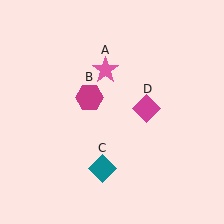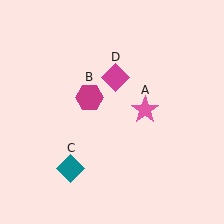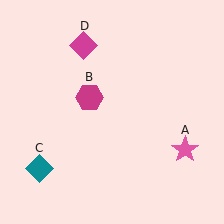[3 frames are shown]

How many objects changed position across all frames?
3 objects changed position: pink star (object A), teal diamond (object C), magenta diamond (object D).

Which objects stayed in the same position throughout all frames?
Magenta hexagon (object B) remained stationary.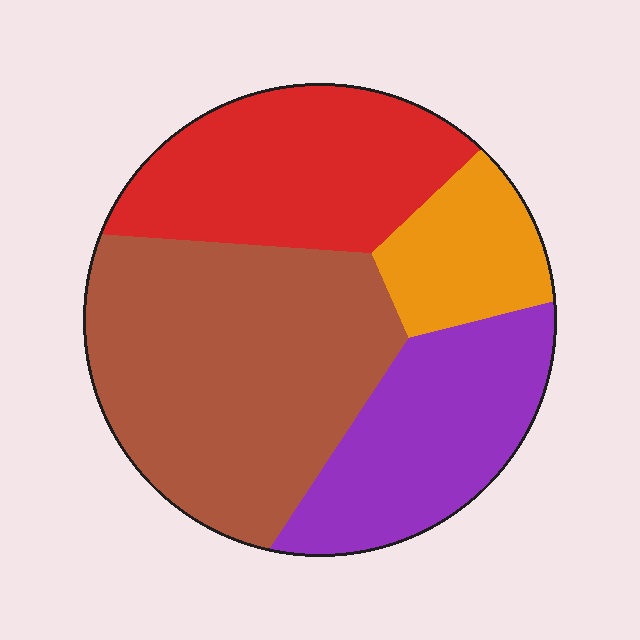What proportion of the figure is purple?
Purple takes up about one fifth (1/5) of the figure.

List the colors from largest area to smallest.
From largest to smallest: brown, red, purple, orange.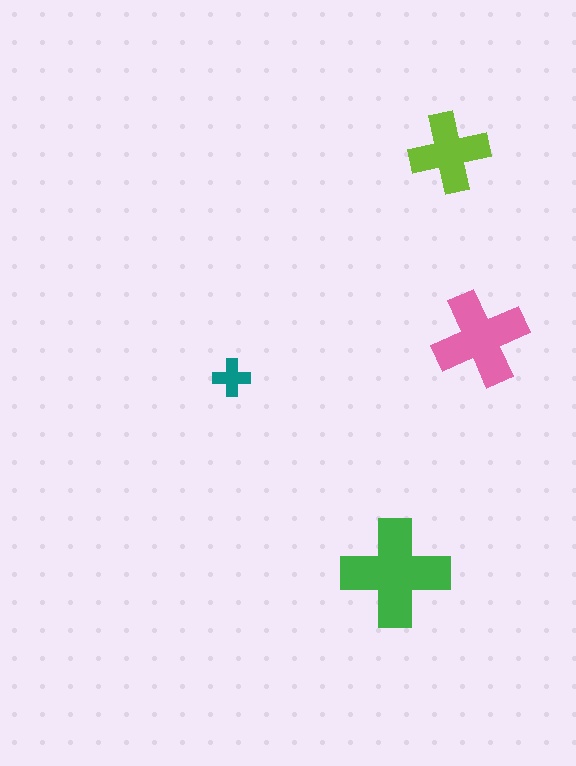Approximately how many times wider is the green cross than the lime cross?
About 1.5 times wider.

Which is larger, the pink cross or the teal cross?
The pink one.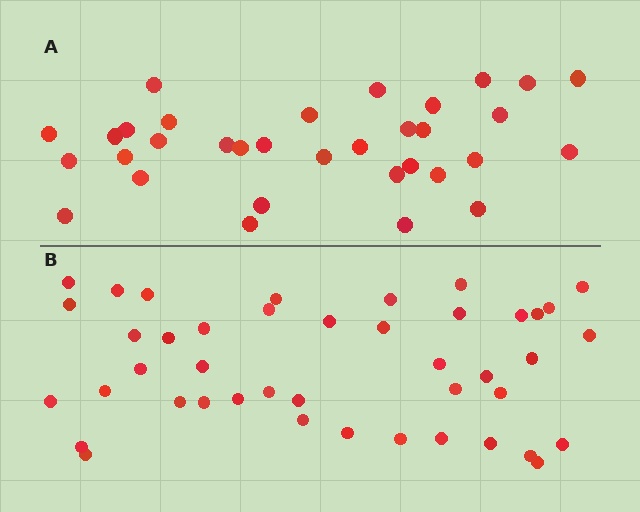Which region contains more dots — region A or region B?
Region B (the bottom region) has more dots.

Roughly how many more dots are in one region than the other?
Region B has roughly 10 or so more dots than region A.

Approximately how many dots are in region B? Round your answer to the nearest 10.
About 40 dots. (The exact count is 43, which rounds to 40.)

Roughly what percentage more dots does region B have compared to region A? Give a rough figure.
About 30% more.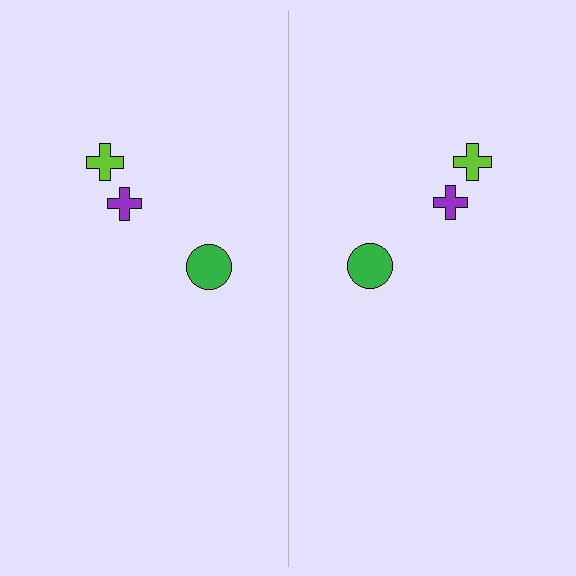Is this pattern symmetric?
Yes, this pattern has bilateral (reflection) symmetry.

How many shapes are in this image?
There are 6 shapes in this image.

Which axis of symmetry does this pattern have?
The pattern has a vertical axis of symmetry running through the center of the image.